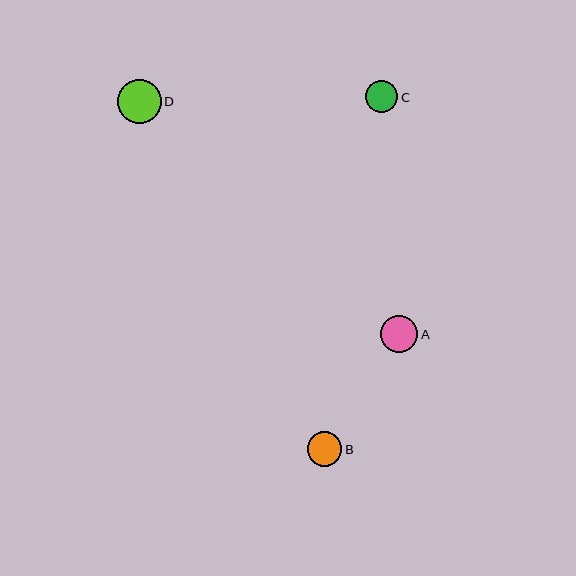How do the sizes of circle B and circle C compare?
Circle B and circle C are approximately the same size.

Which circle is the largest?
Circle D is the largest with a size of approximately 44 pixels.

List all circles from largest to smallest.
From largest to smallest: D, A, B, C.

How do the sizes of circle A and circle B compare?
Circle A and circle B are approximately the same size.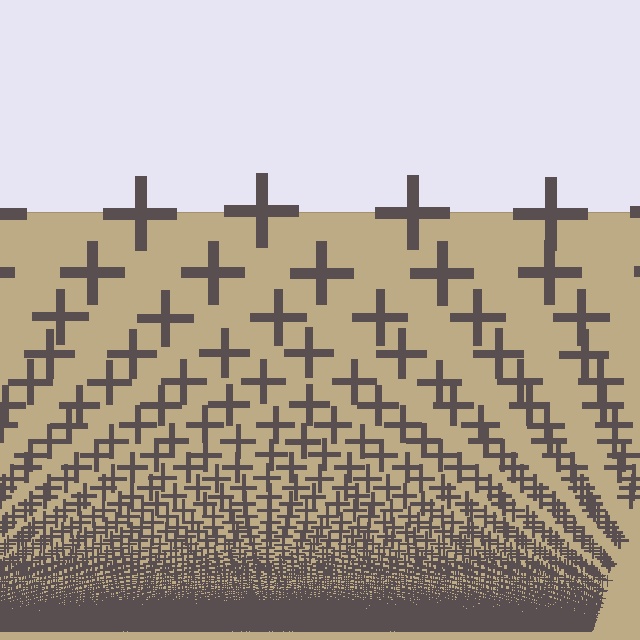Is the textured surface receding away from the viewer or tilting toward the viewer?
The surface appears to tilt toward the viewer. Texture elements get larger and sparser toward the top.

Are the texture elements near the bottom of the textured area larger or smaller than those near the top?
Smaller. The gradient is inverted — elements near the bottom are smaller and denser.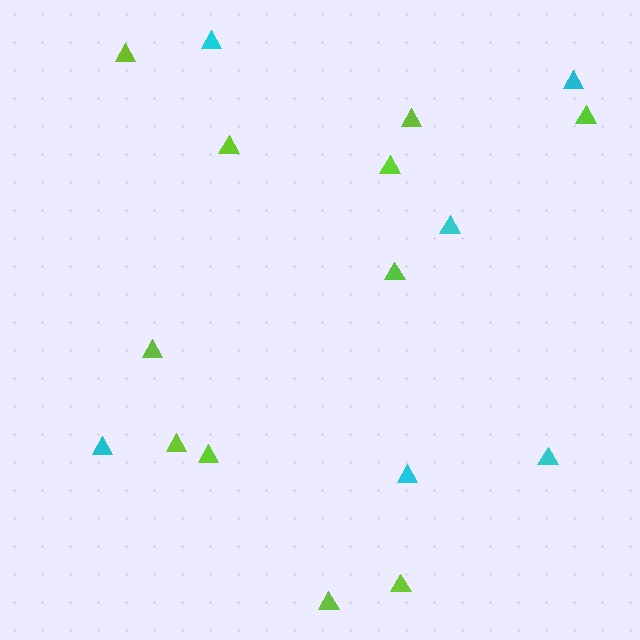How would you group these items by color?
There are 2 groups: one group of lime triangles (11) and one group of cyan triangles (6).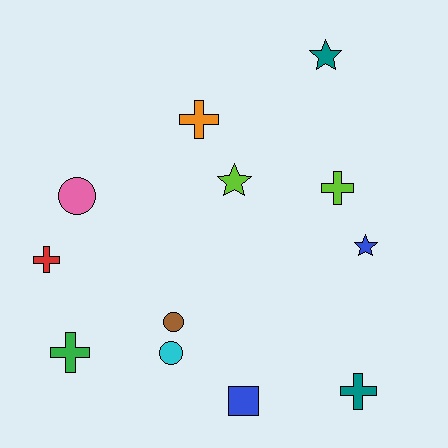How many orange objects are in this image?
There is 1 orange object.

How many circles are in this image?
There are 3 circles.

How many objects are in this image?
There are 12 objects.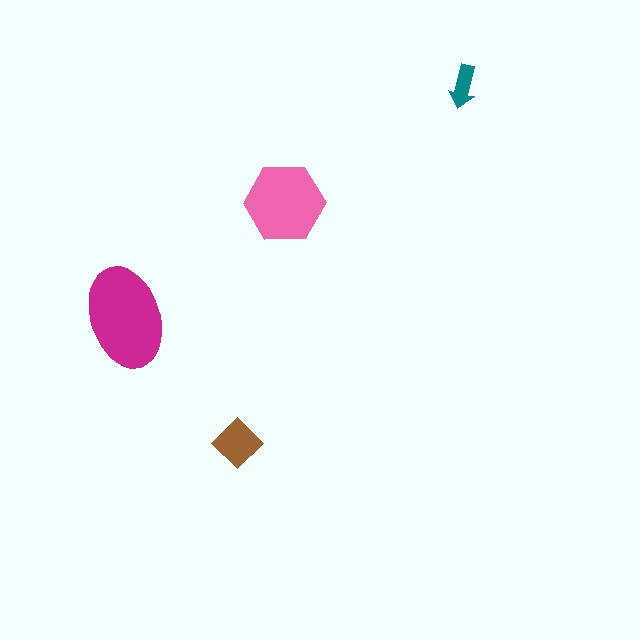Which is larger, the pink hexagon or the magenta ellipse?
The magenta ellipse.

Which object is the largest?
The magenta ellipse.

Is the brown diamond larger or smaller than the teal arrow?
Larger.